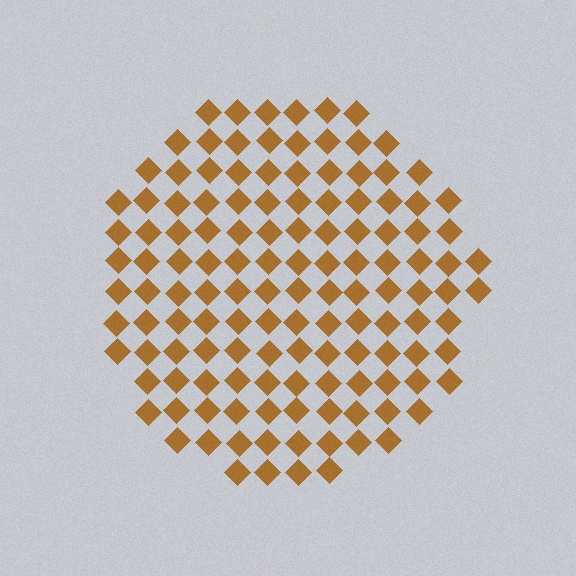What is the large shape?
The large shape is a circle.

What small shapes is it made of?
It is made of small diamonds.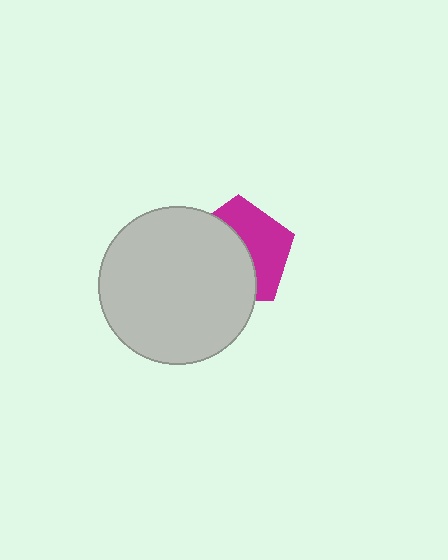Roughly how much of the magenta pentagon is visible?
About half of it is visible (roughly 45%).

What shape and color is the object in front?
The object in front is a light gray circle.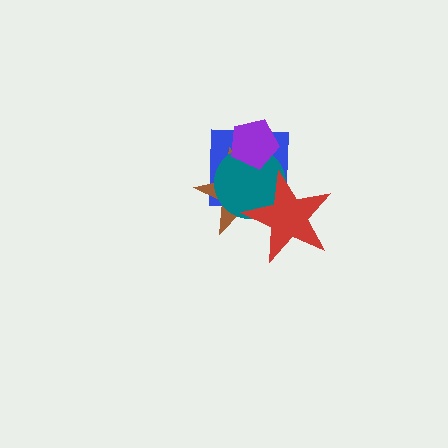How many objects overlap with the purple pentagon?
3 objects overlap with the purple pentagon.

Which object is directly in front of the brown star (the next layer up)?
The teal circle is directly in front of the brown star.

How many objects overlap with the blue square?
4 objects overlap with the blue square.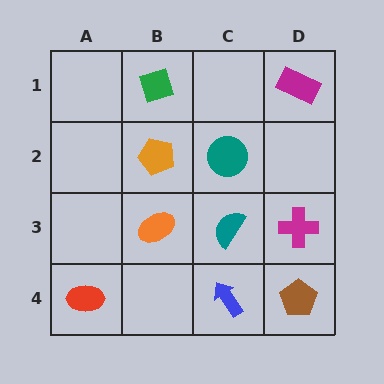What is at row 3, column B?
An orange ellipse.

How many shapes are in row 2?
2 shapes.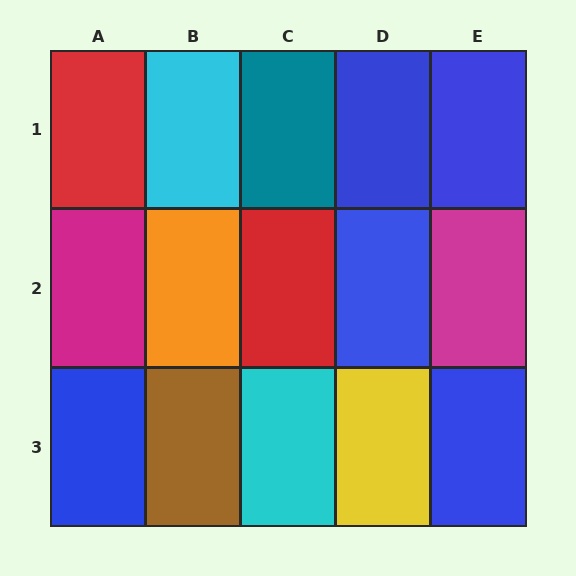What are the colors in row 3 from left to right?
Blue, brown, cyan, yellow, blue.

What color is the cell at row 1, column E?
Blue.